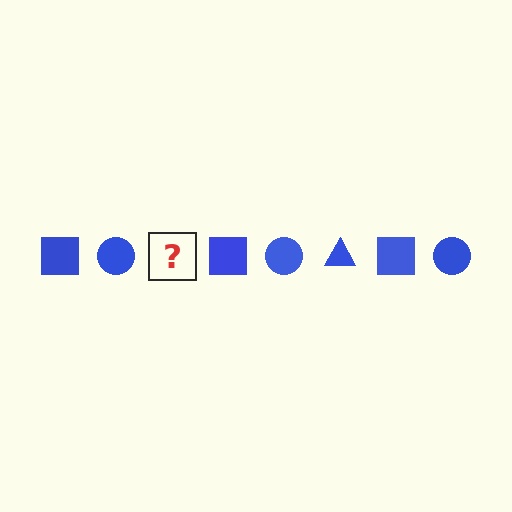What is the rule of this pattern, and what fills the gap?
The rule is that the pattern cycles through square, circle, triangle shapes in blue. The gap should be filled with a blue triangle.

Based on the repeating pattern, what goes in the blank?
The blank should be a blue triangle.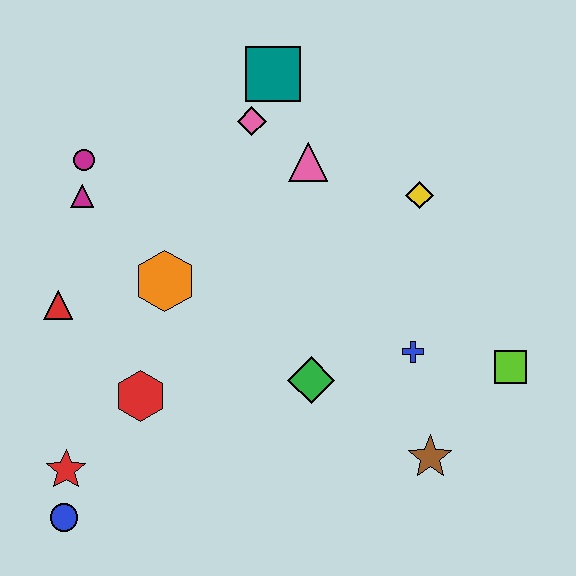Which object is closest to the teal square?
The pink diamond is closest to the teal square.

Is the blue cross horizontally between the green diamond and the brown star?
Yes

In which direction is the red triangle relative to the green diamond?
The red triangle is to the left of the green diamond.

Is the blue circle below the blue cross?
Yes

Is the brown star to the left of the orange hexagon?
No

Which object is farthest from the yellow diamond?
The blue circle is farthest from the yellow diamond.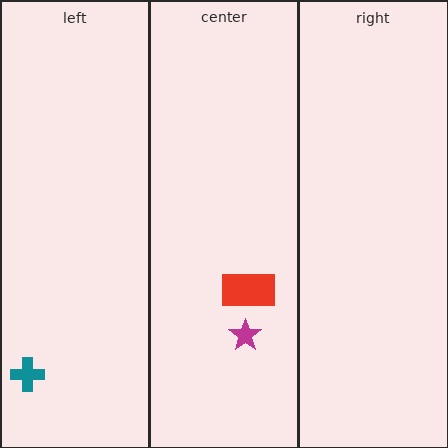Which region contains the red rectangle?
The center region.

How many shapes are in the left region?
1.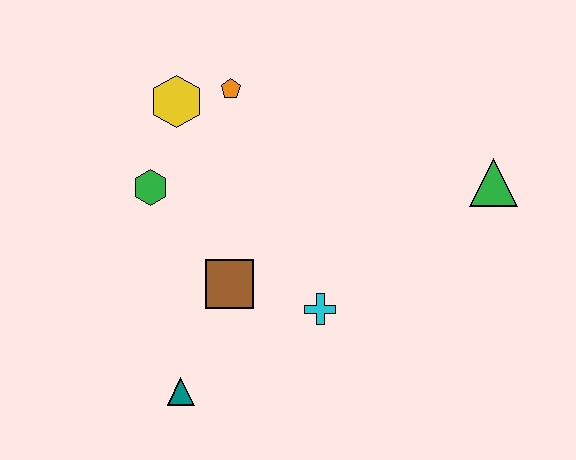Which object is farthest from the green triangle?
The teal triangle is farthest from the green triangle.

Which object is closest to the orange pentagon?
The yellow hexagon is closest to the orange pentagon.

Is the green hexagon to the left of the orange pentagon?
Yes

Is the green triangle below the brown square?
No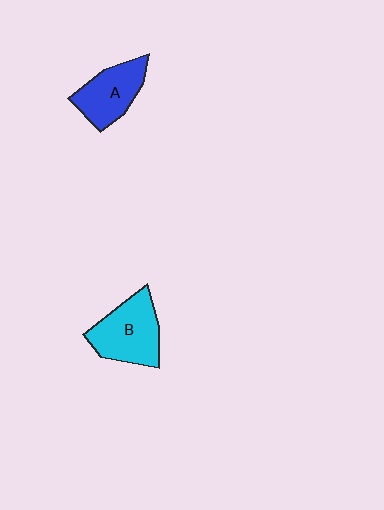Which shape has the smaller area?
Shape A (blue).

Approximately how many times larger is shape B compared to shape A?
Approximately 1.2 times.